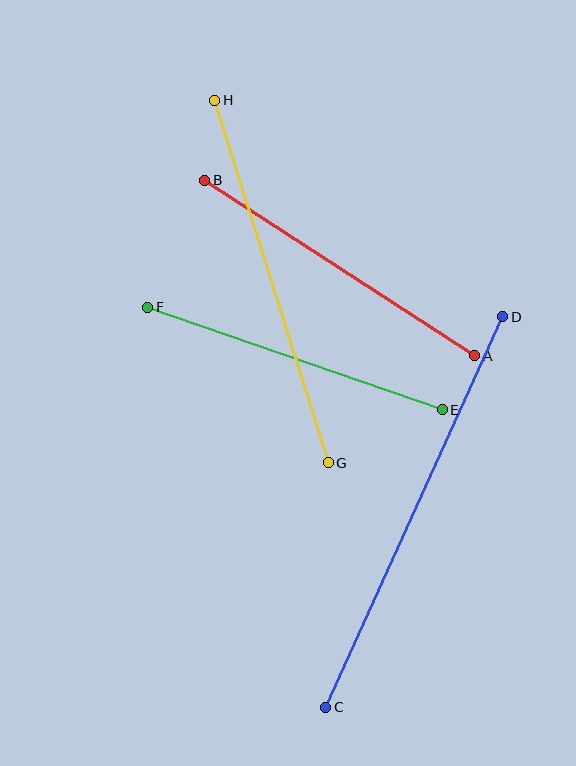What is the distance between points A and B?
The distance is approximately 322 pixels.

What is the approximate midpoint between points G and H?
The midpoint is at approximately (272, 282) pixels.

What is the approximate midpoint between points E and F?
The midpoint is at approximately (295, 359) pixels.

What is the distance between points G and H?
The distance is approximately 380 pixels.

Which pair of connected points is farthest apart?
Points C and D are farthest apart.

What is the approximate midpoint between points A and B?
The midpoint is at approximately (340, 268) pixels.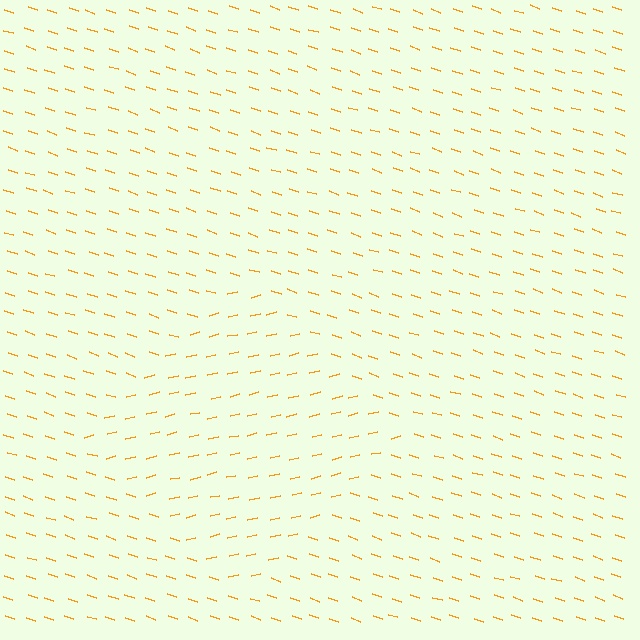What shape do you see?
I see a diamond.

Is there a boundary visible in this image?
Yes, there is a texture boundary formed by a change in line orientation.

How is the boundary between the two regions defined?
The boundary is defined purely by a change in line orientation (approximately 32 degrees difference). All lines are the same color and thickness.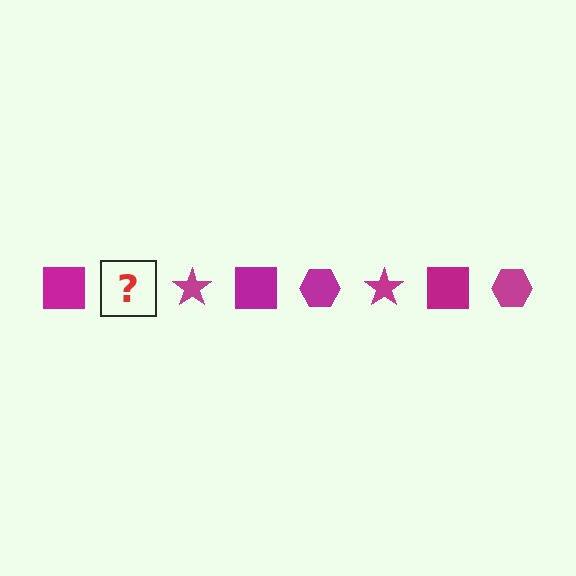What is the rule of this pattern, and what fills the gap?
The rule is that the pattern cycles through square, hexagon, star shapes in magenta. The gap should be filled with a magenta hexagon.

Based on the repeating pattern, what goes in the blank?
The blank should be a magenta hexagon.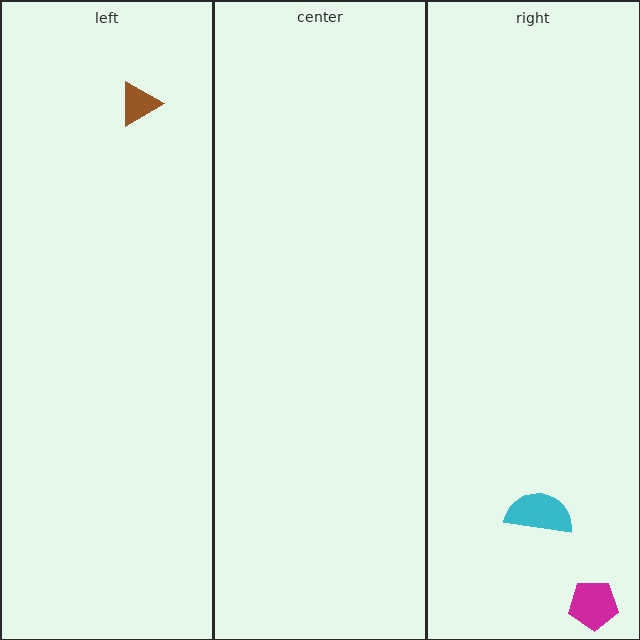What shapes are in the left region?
The brown triangle.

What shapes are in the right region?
The magenta pentagon, the cyan semicircle.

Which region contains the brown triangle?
The left region.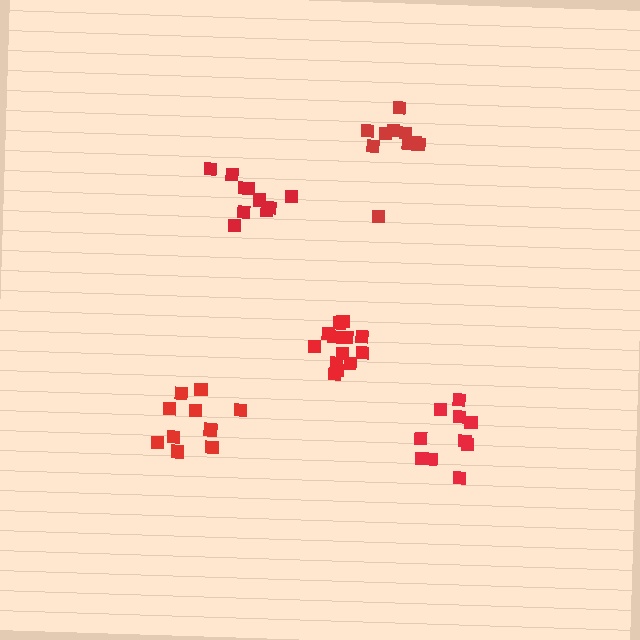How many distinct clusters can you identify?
There are 5 distinct clusters.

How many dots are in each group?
Group 1: 11 dots, Group 2: 10 dots, Group 3: 10 dots, Group 4: 11 dots, Group 5: 14 dots (56 total).